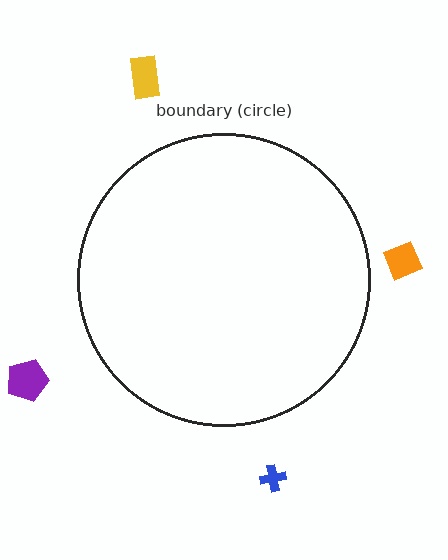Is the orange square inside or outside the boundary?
Outside.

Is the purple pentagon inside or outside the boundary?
Outside.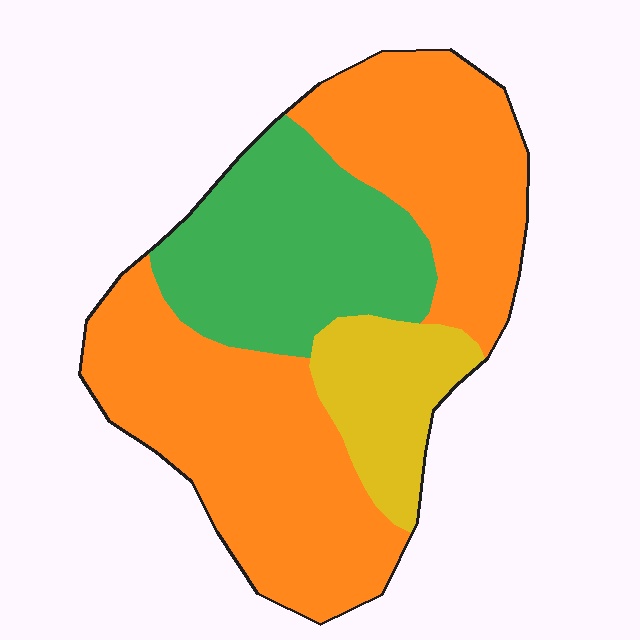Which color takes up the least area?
Yellow, at roughly 15%.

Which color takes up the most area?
Orange, at roughly 60%.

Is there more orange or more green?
Orange.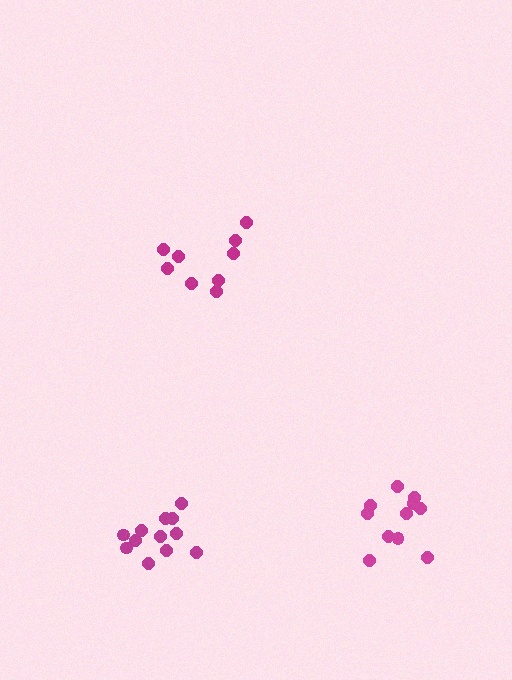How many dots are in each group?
Group 1: 9 dots, Group 2: 11 dots, Group 3: 12 dots (32 total).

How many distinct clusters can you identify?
There are 3 distinct clusters.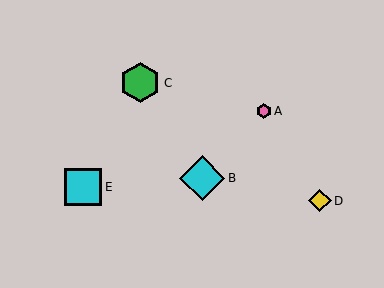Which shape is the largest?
The cyan diamond (labeled B) is the largest.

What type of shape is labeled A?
Shape A is a pink hexagon.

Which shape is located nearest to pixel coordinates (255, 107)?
The pink hexagon (labeled A) at (264, 111) is nearest to that location.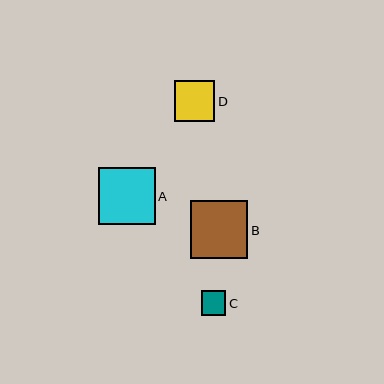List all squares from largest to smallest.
From largest to smallest: B, A, D, C.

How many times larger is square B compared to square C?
Square B is approximately 2.3 times the size of square C.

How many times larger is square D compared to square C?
Square D is approximately 1.6 times the size of square C.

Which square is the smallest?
Square C is the smallest with a size of approximately 25 pixels.